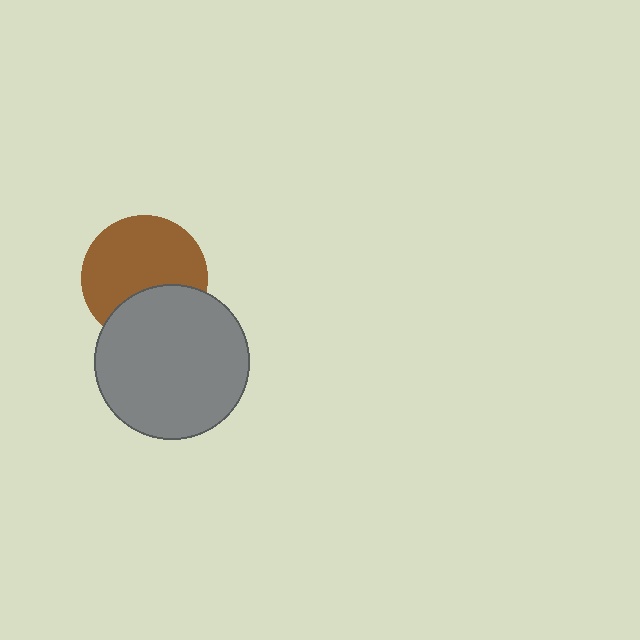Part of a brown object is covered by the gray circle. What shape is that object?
It is a circle.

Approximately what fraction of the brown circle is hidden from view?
Roughly 32% of the brown circle is hidden behind the gray circle.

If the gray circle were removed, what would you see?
You would see the complete brown circle.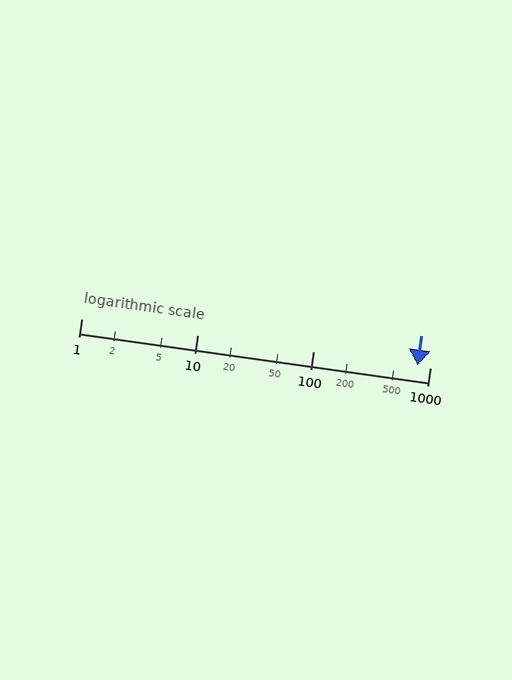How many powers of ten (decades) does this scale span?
The scale spans 3 decades, from 1 to 1000.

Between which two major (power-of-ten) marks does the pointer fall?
The pointer is between 100 and 1000.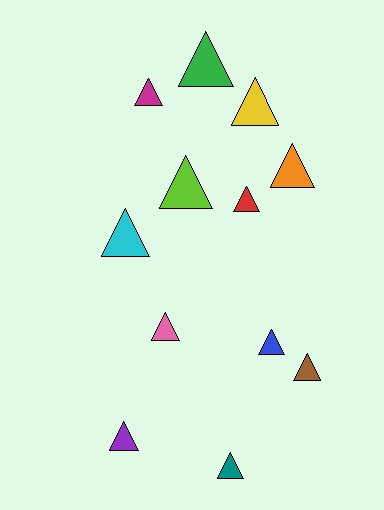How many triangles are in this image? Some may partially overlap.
There are 12 triangles.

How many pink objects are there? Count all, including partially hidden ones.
There is 1 pink object.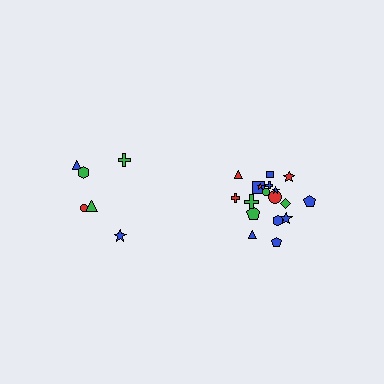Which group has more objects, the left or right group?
The right group.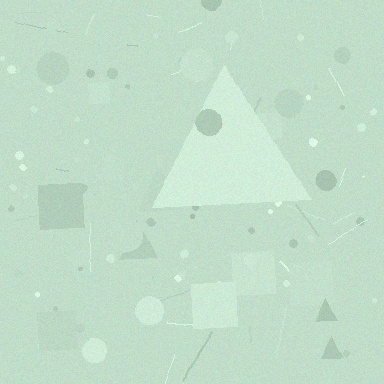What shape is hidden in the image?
A triangle is hidden in the image.